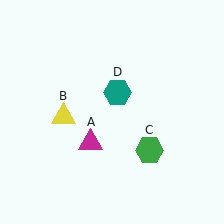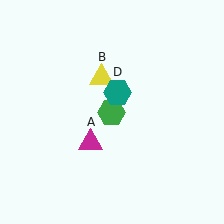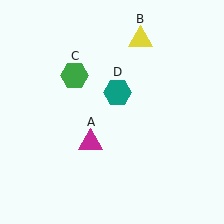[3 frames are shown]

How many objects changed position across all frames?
2 objects changed position: yellow triangle (object B), green hexagon (object C).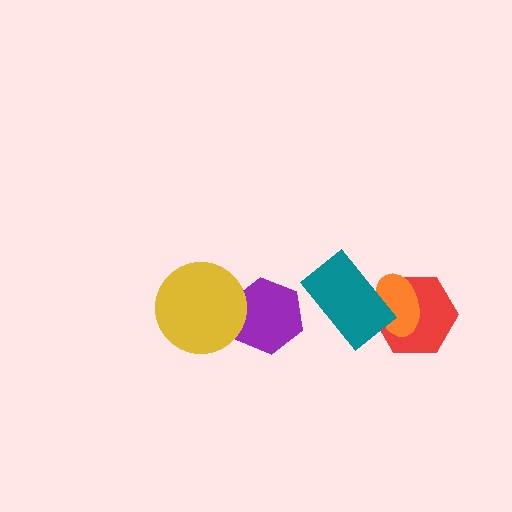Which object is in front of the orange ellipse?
The teal rectangle is in front of the orange ellipse.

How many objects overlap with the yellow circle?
1 object overlaps with the yellow circle.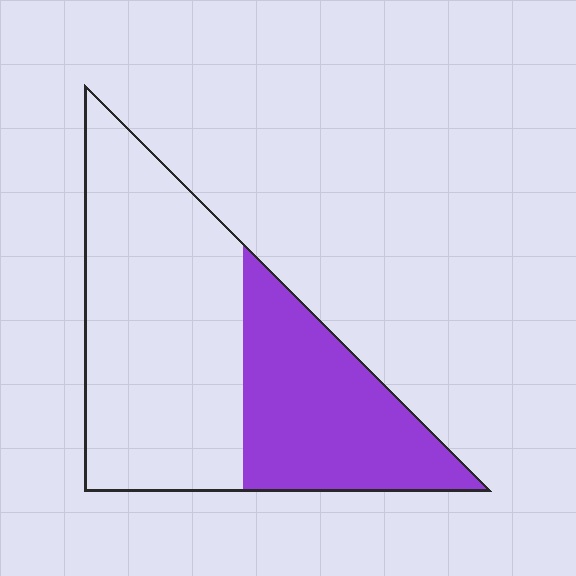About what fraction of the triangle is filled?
About three eighths (3/8).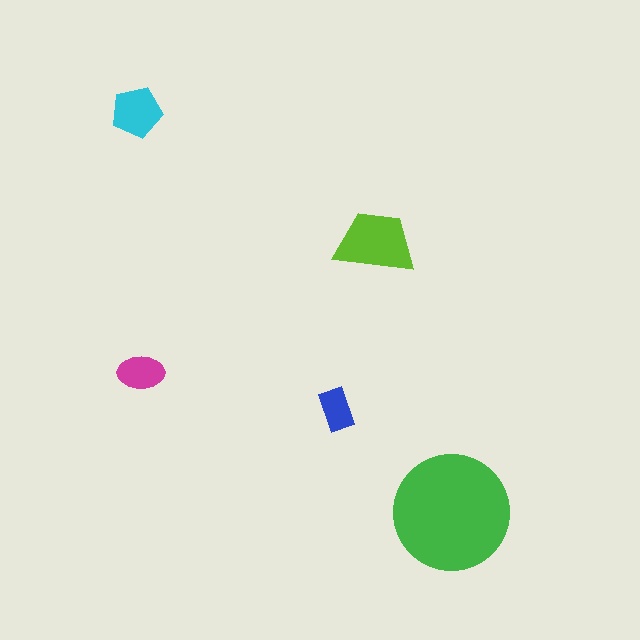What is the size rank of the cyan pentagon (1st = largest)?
3rd.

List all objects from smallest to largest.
The blue rectangle, the magenta ellipse, the cyan pentagon, the lime trapezoid, the green circle.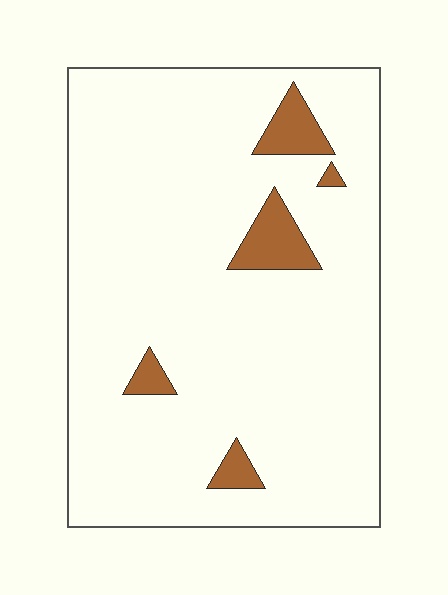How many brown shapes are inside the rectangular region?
5.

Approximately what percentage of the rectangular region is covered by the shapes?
Approximately 5%.